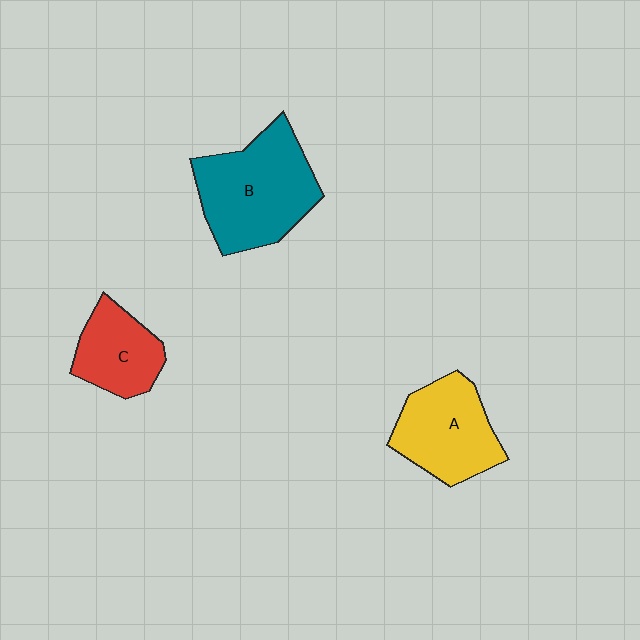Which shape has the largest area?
Shape B (teal).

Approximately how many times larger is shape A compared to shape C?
Approximately 1.3 times.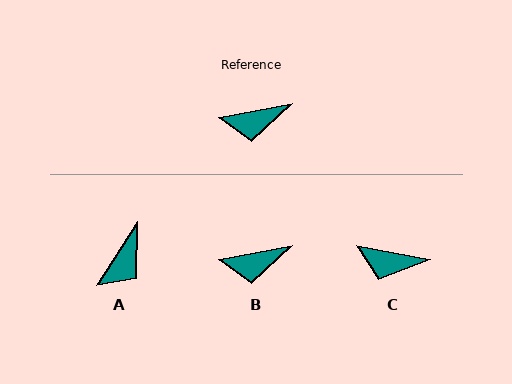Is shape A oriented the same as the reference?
No, it is off by about 46 degrees.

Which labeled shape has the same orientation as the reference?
B.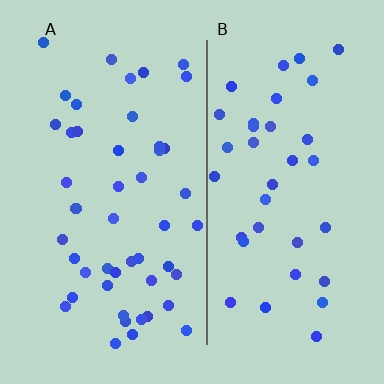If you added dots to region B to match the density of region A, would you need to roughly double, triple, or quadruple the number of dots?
Approximately double.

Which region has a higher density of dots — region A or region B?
A (the left).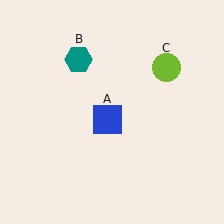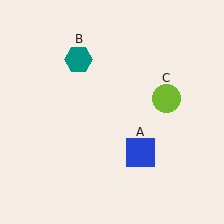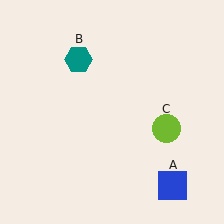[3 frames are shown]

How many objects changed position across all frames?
2 objects changed position: blue square (object A), lime circle (object C).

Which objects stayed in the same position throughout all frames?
Teal hexagon (object B) remained stationary.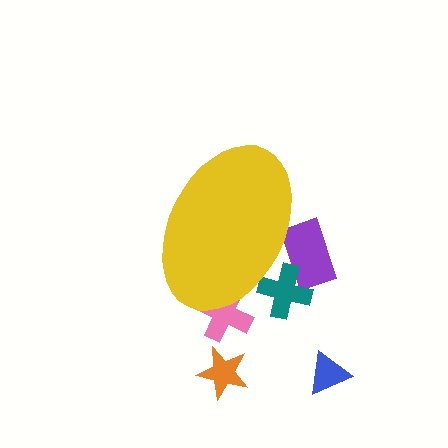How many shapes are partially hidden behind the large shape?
3 shapes are partially hidden.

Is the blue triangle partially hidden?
No, the blue triangle is fully visible.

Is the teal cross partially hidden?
Yes, the teal cross is partially hidden behind the yellow ellipse.